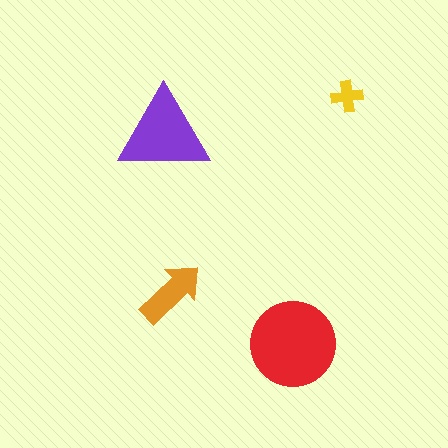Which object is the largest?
The red circle.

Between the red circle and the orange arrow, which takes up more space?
The red circle.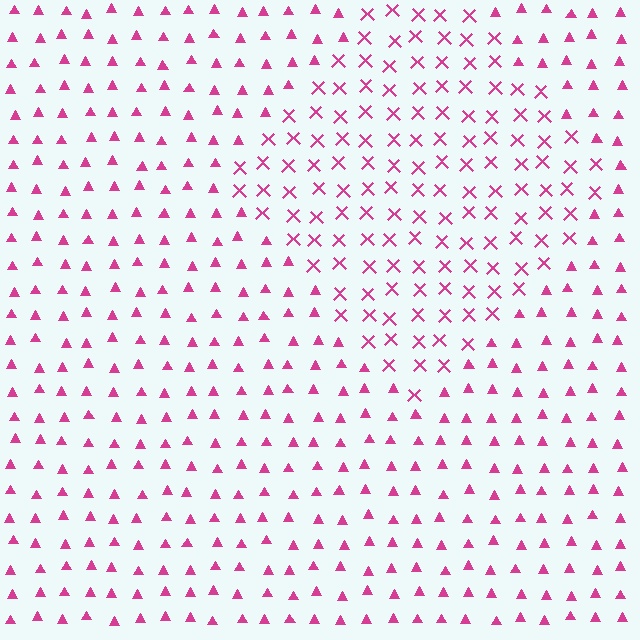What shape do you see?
I see a diamond.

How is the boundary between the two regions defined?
The boundary is defined by a change in element shape: X marks inside vs. triangles outside. All elements share the same color and spacing.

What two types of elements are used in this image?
The image uses X marks inside the diamond region and triangles outside it.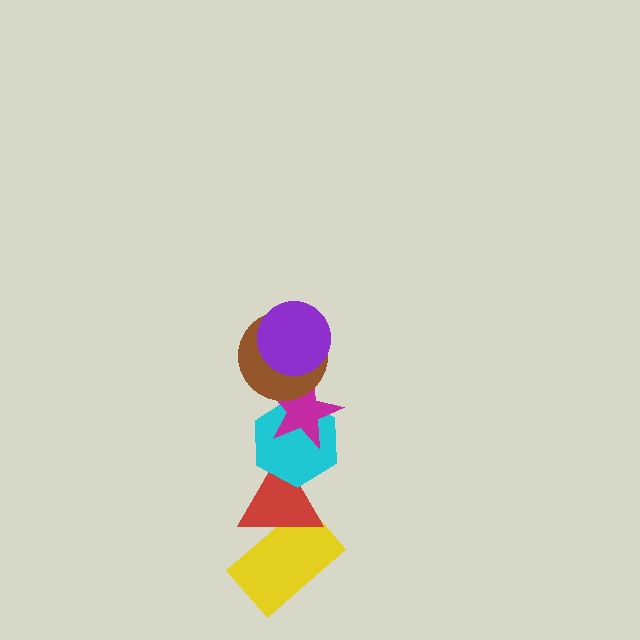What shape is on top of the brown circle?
The purple circle is on top of the brown circle.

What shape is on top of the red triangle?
The cyan hexagon is on top of the red triangle.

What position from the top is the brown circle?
The brown circle is 2nd from the top.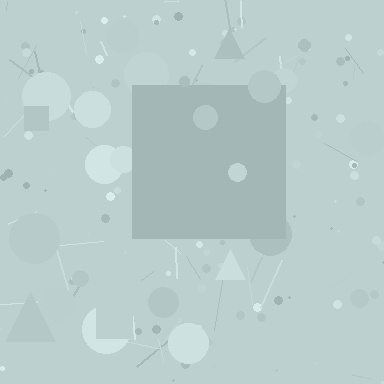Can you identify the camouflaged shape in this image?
The camouflaged shape is a square.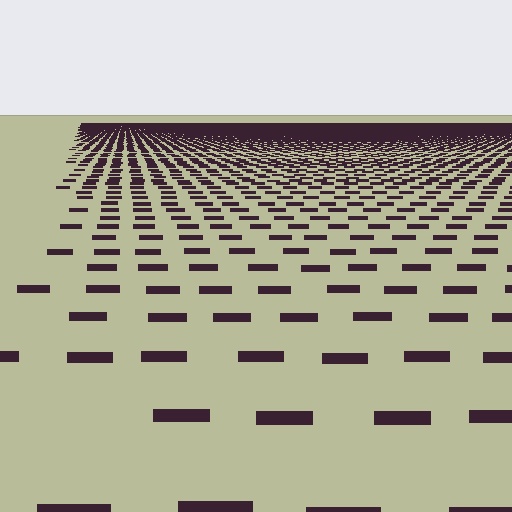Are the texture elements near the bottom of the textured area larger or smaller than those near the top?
Larger. Near the bottom, elements are closer to the viewer and appear at a bigger on-screen size.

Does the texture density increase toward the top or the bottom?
Density increases toward the top.